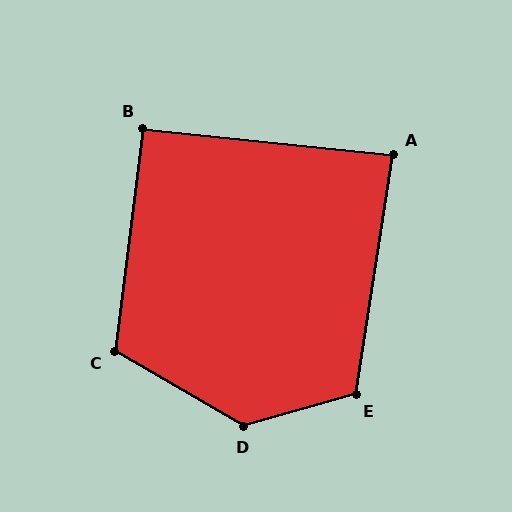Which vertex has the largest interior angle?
D, at approximately 134 degrees.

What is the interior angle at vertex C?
Approximately 113 degrees (obtuse).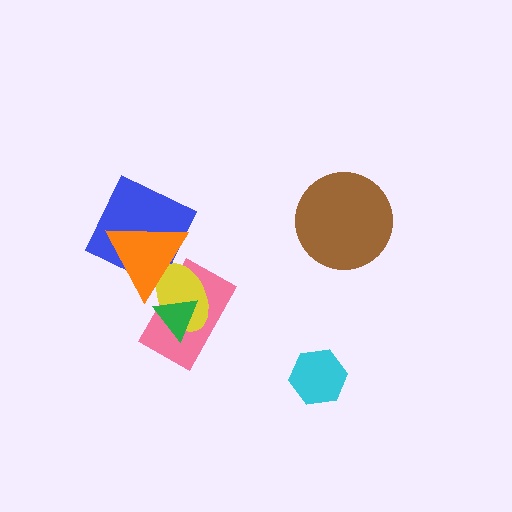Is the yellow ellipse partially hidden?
Yes, it is partially covered by another shape.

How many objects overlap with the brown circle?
0 objects overlap with the brown circle.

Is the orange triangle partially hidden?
No, no other shape covers it.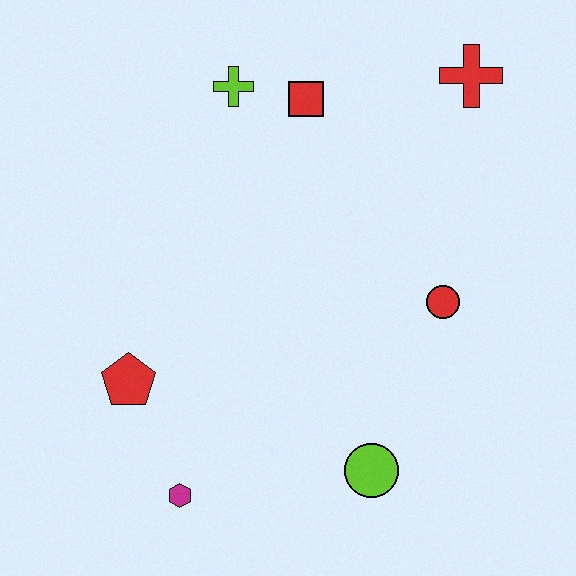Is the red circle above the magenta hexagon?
Yes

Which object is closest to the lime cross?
The red square is closest to the lime cross.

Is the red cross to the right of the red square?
Yes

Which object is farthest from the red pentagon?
The red cross is farthest from the red pentagon.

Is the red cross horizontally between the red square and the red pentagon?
No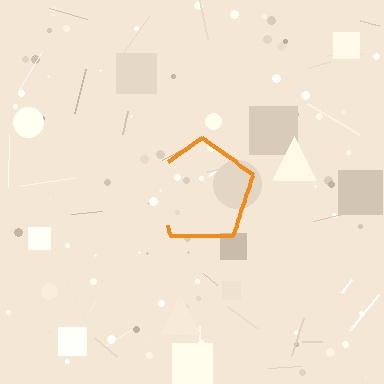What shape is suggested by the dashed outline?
The dashed outline suggests a pentagon.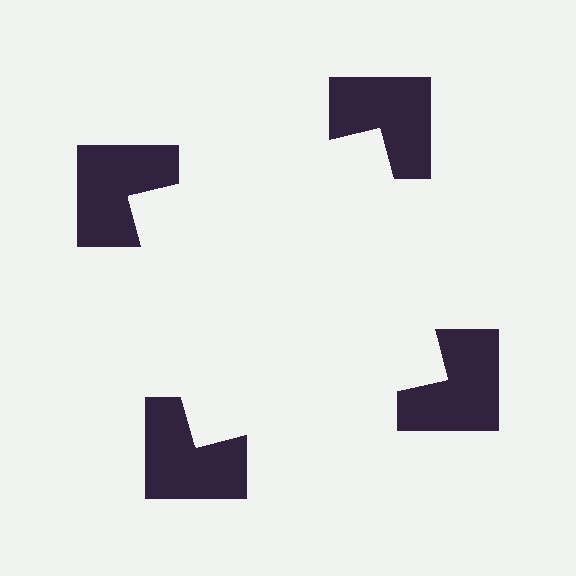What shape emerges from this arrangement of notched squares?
An illusory square — its edges are inferred from the aligned wedge cuts in the notched squares, not physically drawn.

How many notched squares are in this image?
There are 4 — one at each vertex of the illusory square.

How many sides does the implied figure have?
4 sides.